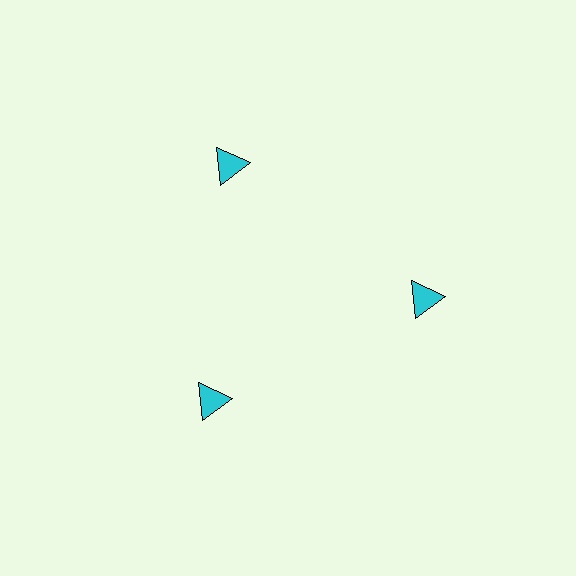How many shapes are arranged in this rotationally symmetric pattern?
There are 3 shapes, arranged in 3 groups of 1.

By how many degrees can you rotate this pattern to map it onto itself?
The pattern maps onto itself every 120 degrees of rotation.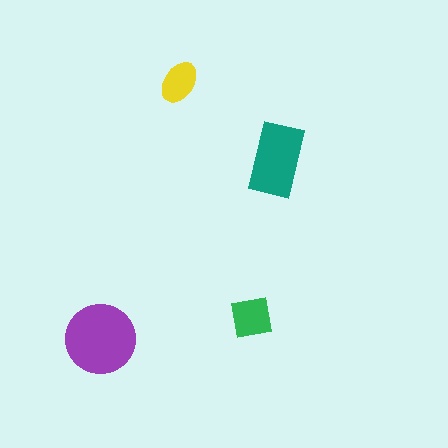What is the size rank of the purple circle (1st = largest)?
1st.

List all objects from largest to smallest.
The purple circle, the teal rectangle, the green square, the yellow ellipse.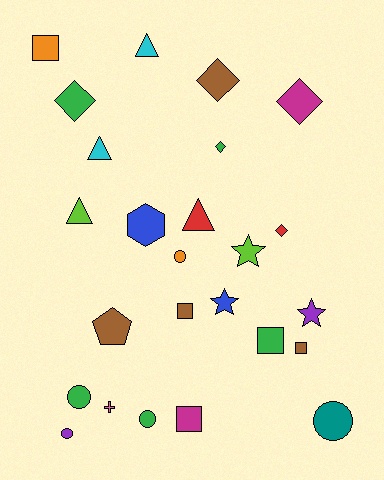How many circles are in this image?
There are 5 circles.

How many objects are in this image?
There are 25 objects.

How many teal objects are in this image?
There is 1 teal object.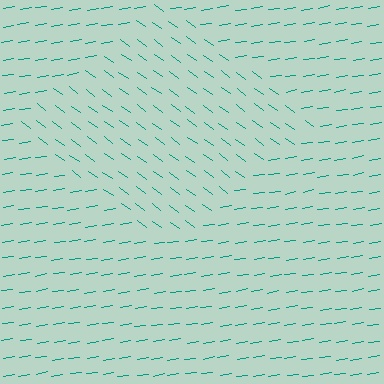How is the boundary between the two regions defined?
The boundary is defined purely by a change in line orientation (approximately 45 degrees difference). All lines are the same color and thickness.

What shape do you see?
I see a diamond.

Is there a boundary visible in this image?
Yes, there is a texture boundary formed by a change in line orientation.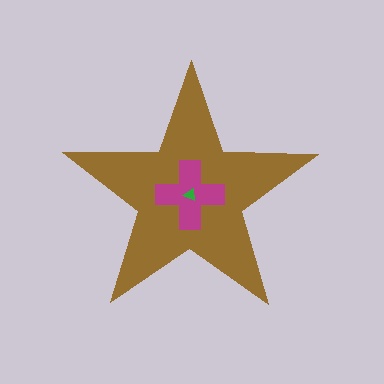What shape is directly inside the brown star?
The magenta cross.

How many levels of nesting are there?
3.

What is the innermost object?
The green triangle.